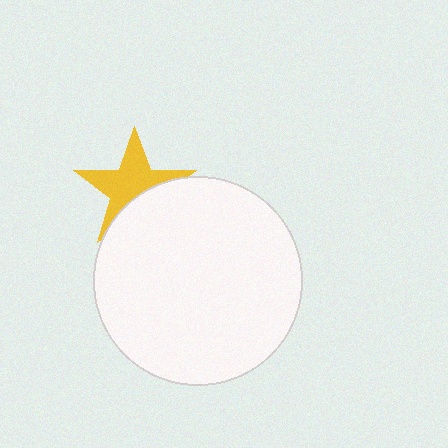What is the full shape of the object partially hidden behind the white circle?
The partially hidden object is a yellow star.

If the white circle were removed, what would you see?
You would see the complete yellow star.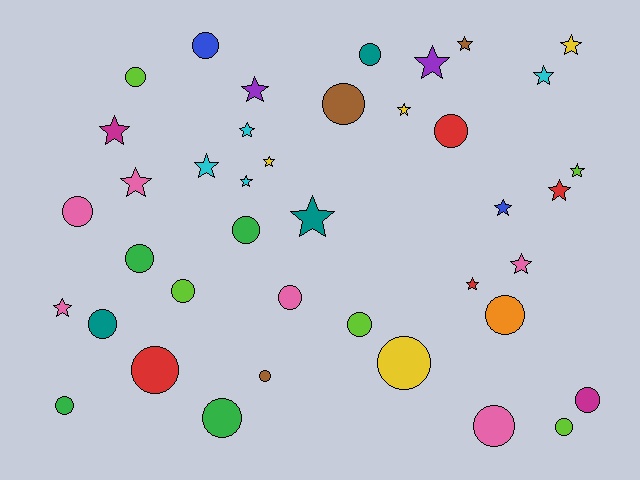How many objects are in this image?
There are 40 objects.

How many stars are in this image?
There are 19 stars.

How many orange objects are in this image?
There is 1 orange object.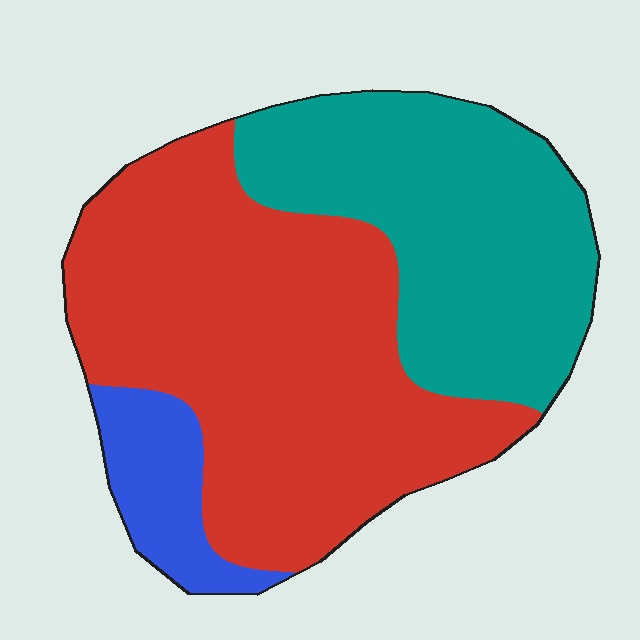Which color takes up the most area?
Red, at roughly 55%.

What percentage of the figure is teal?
Teal covers roughly 35% of the figure.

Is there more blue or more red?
Red.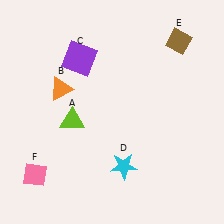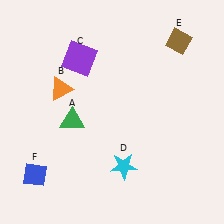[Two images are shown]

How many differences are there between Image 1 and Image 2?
There are 2 differences between the two images.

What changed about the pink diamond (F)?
In Image 1, F is pink. In Image 2, it changed to blue.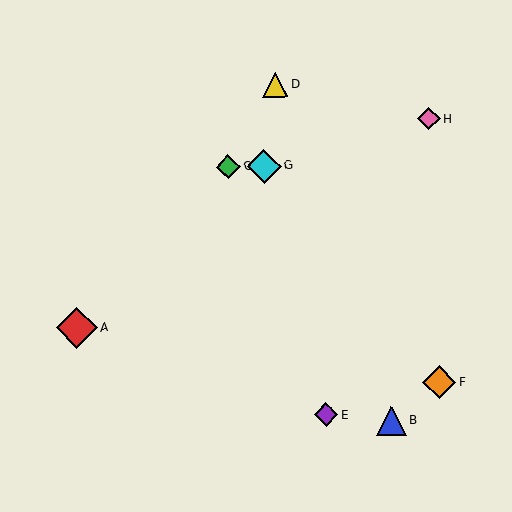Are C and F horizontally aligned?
No, C is at y≈167 and F is at y≈382.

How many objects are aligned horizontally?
2 objects (C, G) are aligned horizontally.